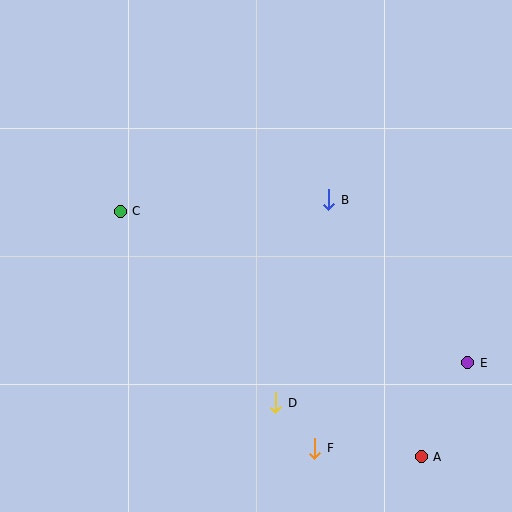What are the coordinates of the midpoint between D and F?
The midpoint between D and F is at (295, 426).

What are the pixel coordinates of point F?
Point F is at (315, 449).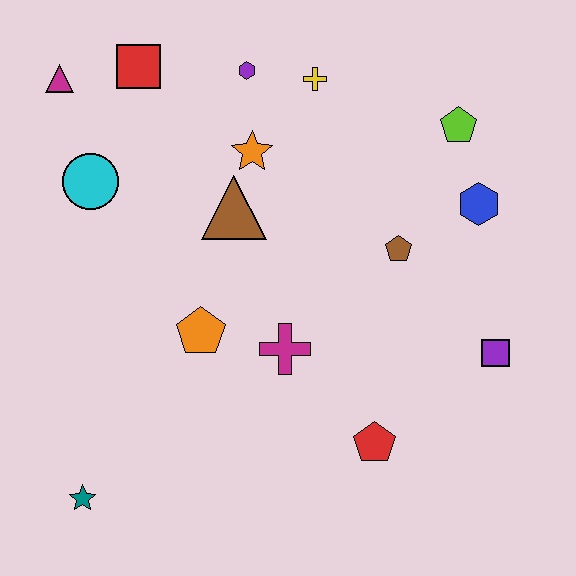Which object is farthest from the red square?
The purple square is farthest from the red square.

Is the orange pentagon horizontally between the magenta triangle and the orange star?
Yes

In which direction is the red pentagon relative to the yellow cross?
The red pentagon is below the yellow cross.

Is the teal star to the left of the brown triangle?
Yes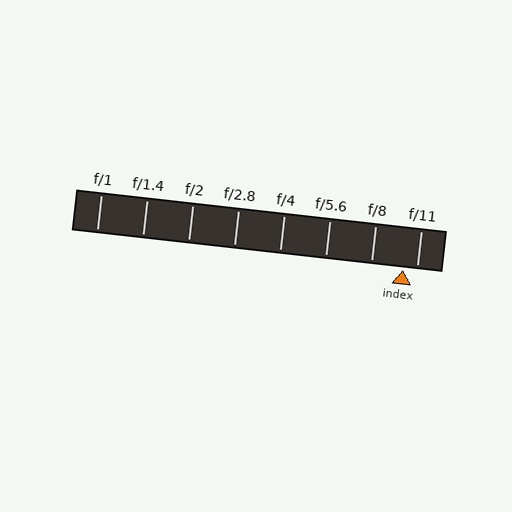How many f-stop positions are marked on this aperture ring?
There are 8 f-stop positions marked.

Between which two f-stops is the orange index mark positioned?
The index mark is between f/8 and f/11.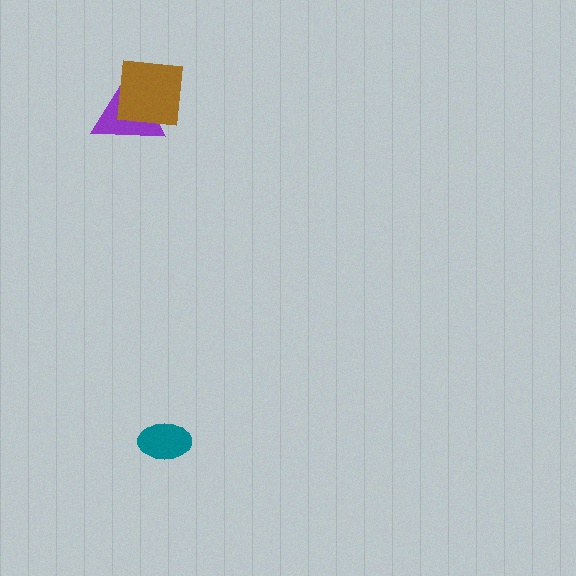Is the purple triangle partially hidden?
Yes, it is partially covered by another shape.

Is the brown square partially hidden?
No, no other shape covers it.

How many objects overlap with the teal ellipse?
0 objects overlap with the teal ellipse.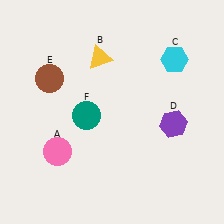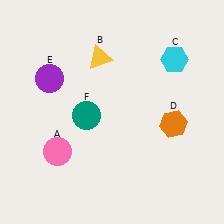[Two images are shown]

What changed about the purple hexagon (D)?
In Image 1, D is purple. In Image 2, it changed to orange.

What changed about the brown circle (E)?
In Image 1, E is brown. In Image 2, it changed to purple.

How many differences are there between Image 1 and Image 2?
There are 2 differences between the two images.